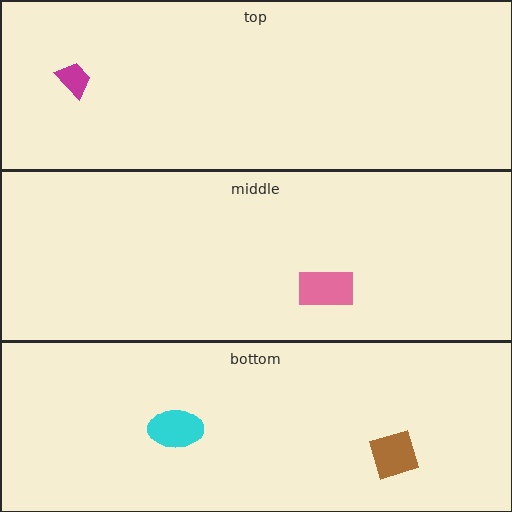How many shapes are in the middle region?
1.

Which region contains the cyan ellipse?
The bottom region.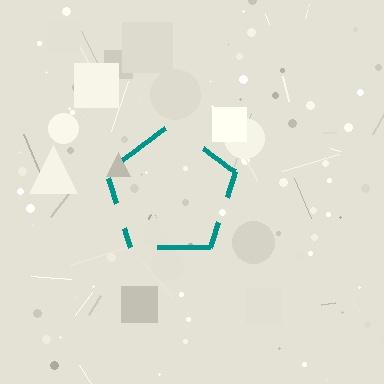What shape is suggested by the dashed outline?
The dashed outline suggests a pentagon.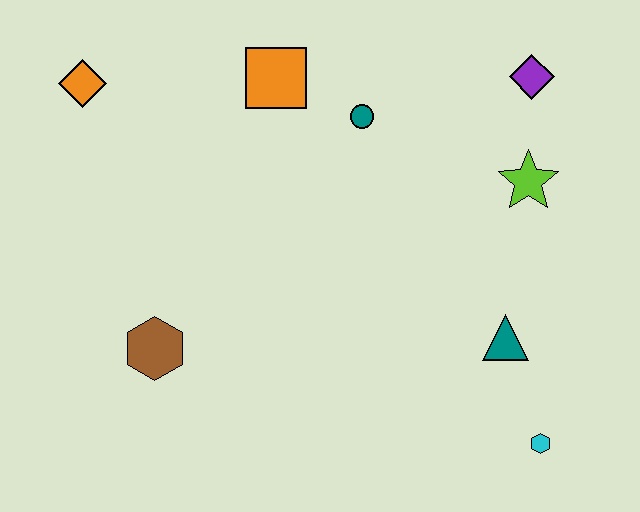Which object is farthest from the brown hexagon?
The purple diamond is farthest from the brown hexagon.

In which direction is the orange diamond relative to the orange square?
The orange diamond is to the left of the orange square.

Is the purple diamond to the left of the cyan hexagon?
Yes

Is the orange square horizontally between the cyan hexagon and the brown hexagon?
Yes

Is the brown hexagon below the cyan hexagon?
No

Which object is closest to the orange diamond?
The orange square is closest to the orange diamond.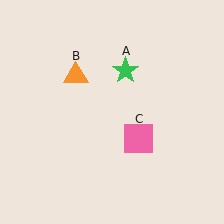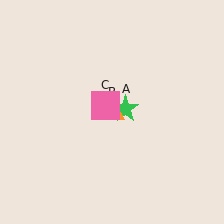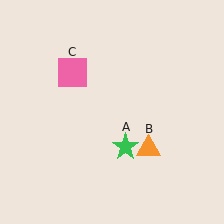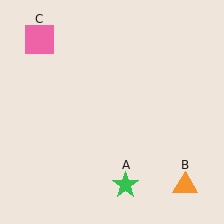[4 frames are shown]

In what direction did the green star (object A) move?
The green star (object A) moved down.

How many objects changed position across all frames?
3 objects changed position: green star (object A), orange triangle (object B), pink square (object C).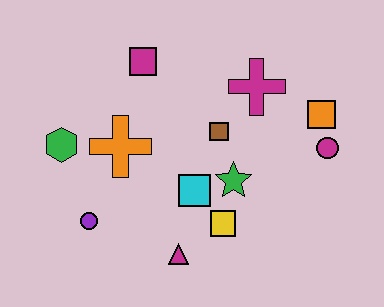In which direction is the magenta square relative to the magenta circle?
The magenta square is to the left of the magenta circle.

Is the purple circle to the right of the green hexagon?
Yes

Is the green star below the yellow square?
No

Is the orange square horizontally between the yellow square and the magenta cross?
No